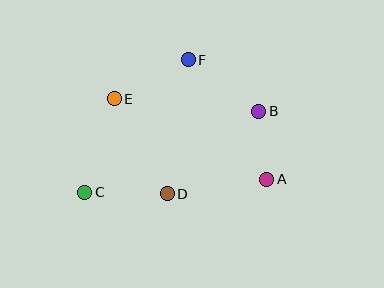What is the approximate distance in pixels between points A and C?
The distance between A and C is approximately 182 pixels.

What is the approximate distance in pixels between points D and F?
The distance between D and F is approximately 135 pixels.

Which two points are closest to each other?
Points A and B are closest to each other.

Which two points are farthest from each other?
Points B and C are farthest from each other.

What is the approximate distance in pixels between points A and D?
The distance between A and D is approximately 101 pixels.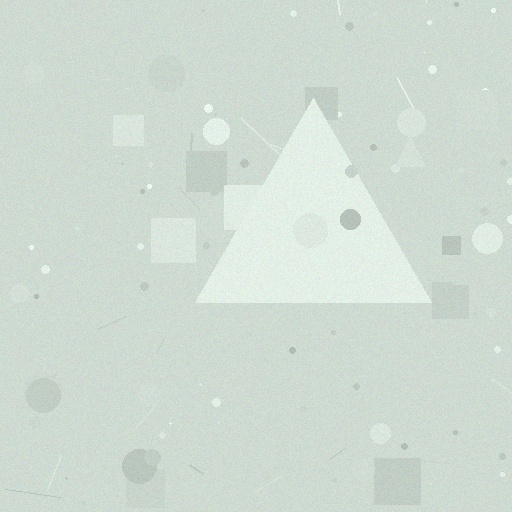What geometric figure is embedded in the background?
A triangle is embedded in the background.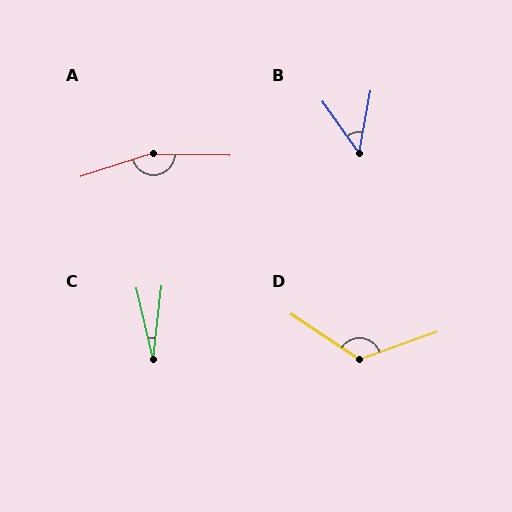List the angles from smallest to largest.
C (19°), B (45°), D (127°), A (161°).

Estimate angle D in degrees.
Approximately 127 degrees.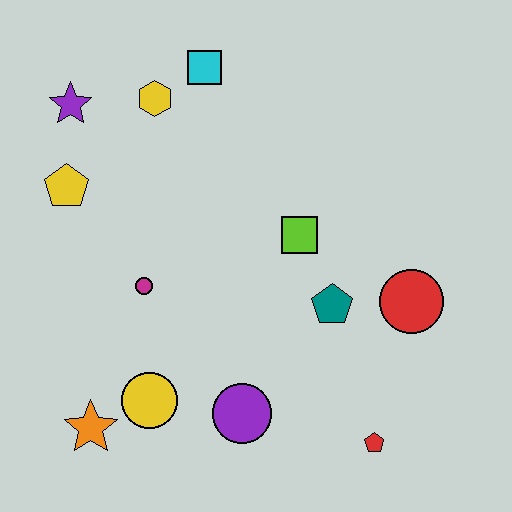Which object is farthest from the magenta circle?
The red pentagon is farthest from the magenta circle.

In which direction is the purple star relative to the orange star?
The purple star is above the orange star.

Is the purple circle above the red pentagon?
Yes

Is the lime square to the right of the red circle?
No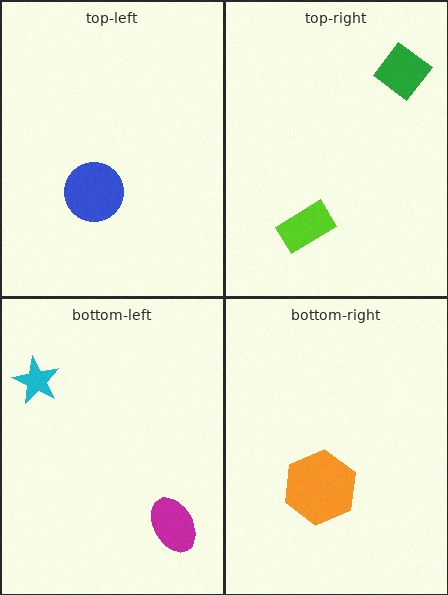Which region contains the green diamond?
The top-right region.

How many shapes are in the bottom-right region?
1.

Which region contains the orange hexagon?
The bottom-right region.